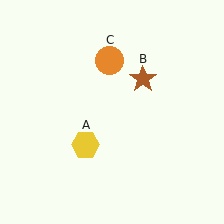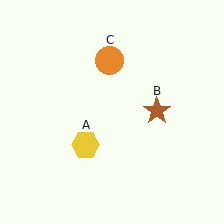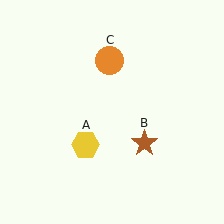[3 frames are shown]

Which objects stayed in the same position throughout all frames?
Yellow hexagon (object A) and orange circle (object C) remained stationary.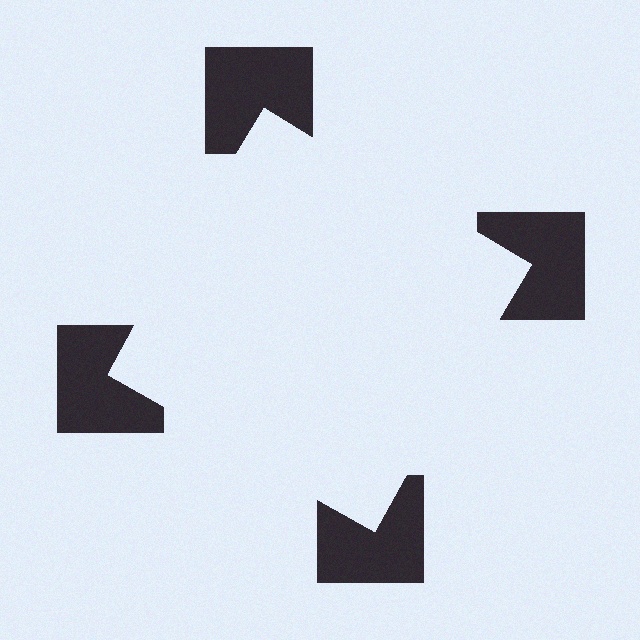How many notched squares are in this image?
There are 4 — one at each vertex of the illusory square.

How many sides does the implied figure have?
4 sides.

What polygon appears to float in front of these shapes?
An illusory square — its edges are inferred from the aligned wedge cuts in the notched squares, not physically drawn.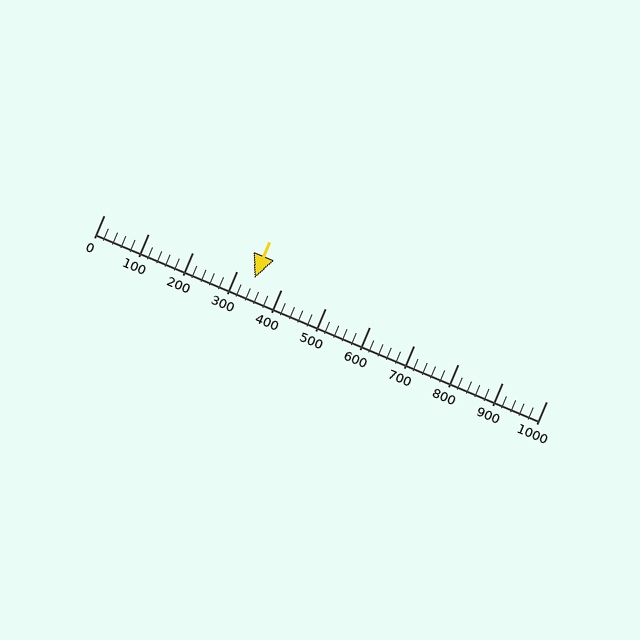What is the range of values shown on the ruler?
The ruler shows values from 0 to 1000.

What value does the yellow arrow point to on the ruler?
The yellow arrow points to approximately 340.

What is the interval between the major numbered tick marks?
The major tick marks are spaced 100 units apart.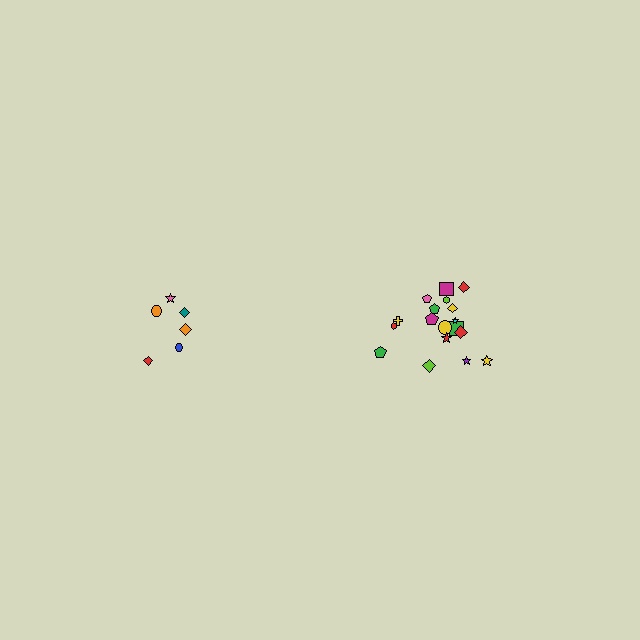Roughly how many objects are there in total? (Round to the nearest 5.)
Roughly 25 objects in total.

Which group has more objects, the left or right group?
The right group.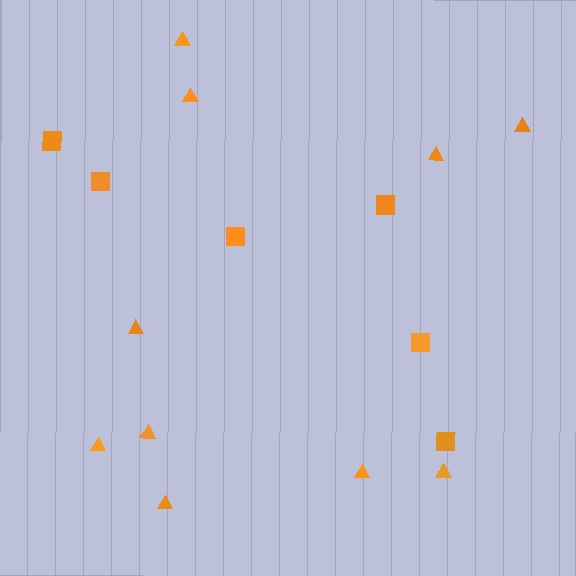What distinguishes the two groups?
There are 2 groups: one group of squares (6) and one group of triangles (10).